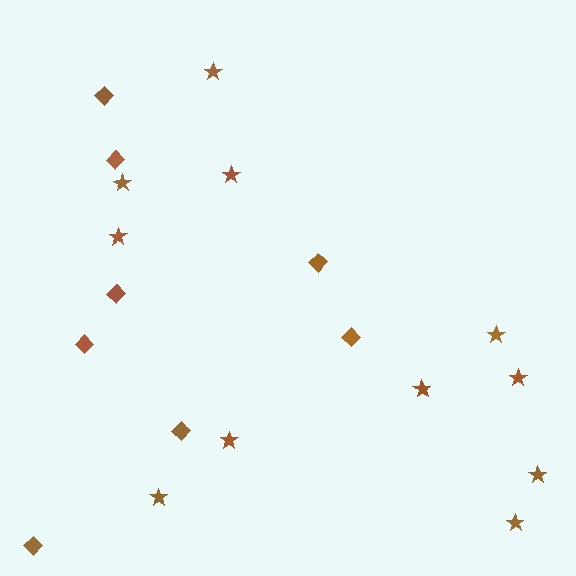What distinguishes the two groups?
There are 2 groups: one group of stars (11) and one group of diamonds (8).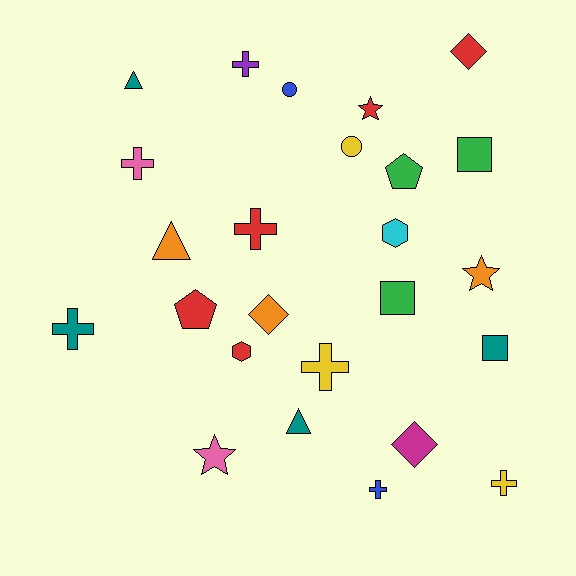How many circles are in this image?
There are 2 circles.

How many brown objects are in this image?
There are no brown objects.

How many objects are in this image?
There are 25 objects.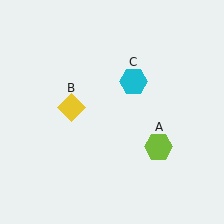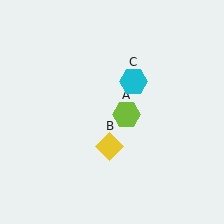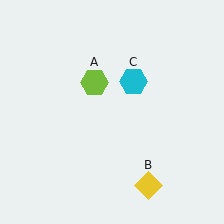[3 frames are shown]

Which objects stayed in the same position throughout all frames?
Cyan hexagon (object C) remained stationary.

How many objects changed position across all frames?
2 objects changed position: lime hexagon (object A), yellow diamond (object B).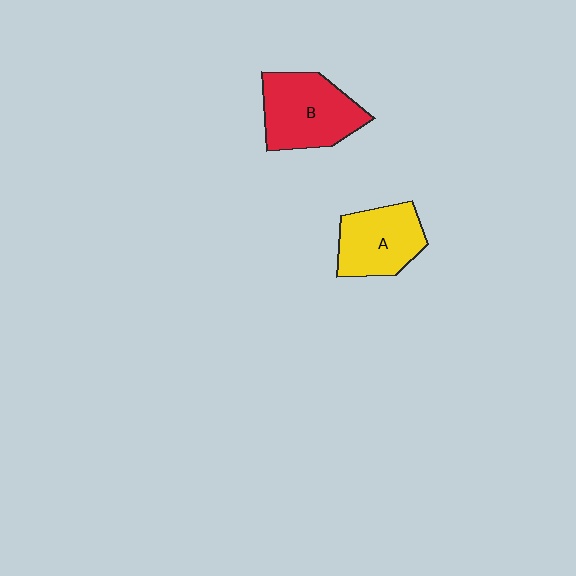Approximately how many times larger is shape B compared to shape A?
Approximately 1.2 times.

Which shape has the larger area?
Shape B (red).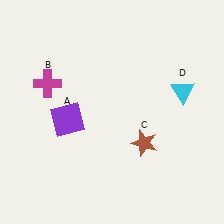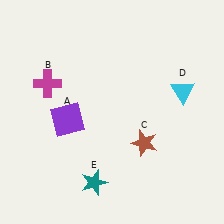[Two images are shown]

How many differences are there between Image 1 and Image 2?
There is 1 difference between the two images.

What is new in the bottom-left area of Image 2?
A teal star (E) was added in the bottom-left area of Image 2.